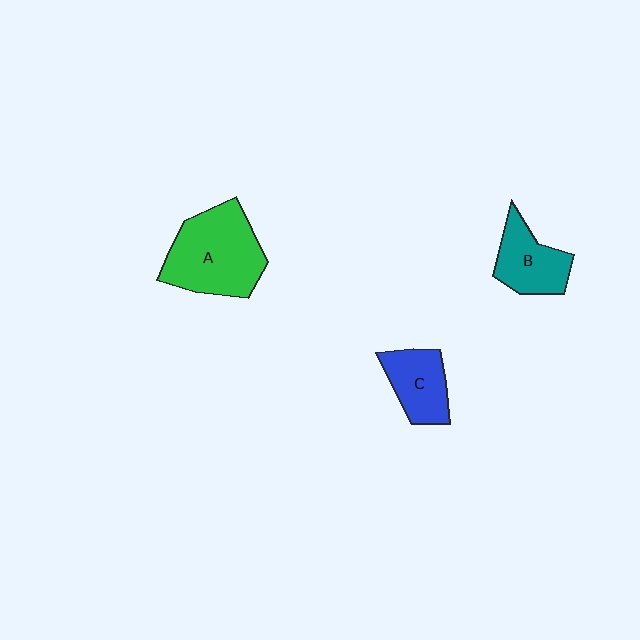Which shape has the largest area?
Shape A (green).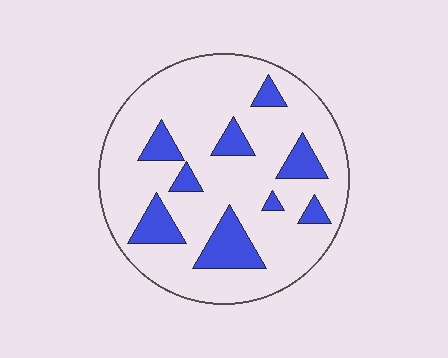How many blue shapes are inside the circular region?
9.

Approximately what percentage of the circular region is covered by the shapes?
Approximately 20%.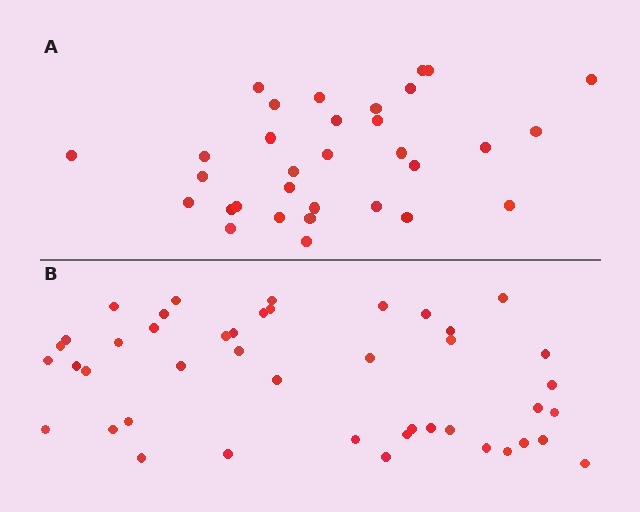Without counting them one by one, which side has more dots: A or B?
Region B (the bottom region) has more dots.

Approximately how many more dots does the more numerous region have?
Region B has roughly 12 or so more dots than region A.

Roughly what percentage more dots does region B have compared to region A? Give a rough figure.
About 40% more.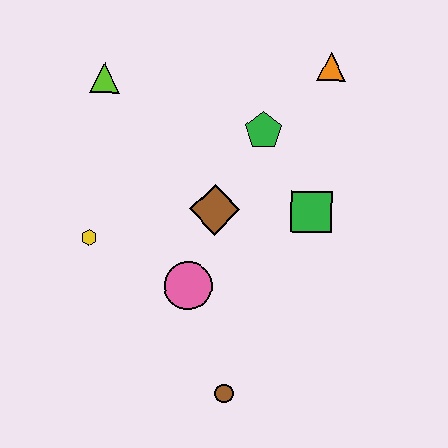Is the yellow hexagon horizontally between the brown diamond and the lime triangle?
No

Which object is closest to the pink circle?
The brown diamond is closest to the pink circle.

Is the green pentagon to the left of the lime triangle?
No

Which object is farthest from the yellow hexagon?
The orange triangle is farthest from the yellow hexagon.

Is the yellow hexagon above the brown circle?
Yes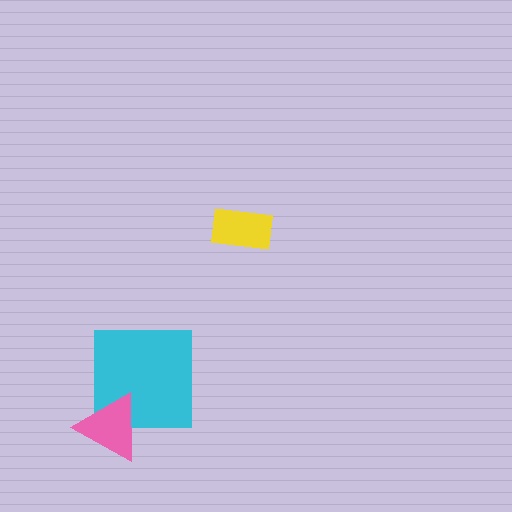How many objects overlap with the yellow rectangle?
0 objects overlap with the yellow rectangle.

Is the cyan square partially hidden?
Yes, it is partially covered by another shape.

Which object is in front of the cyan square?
The pink triangle is in front of the cyan square.